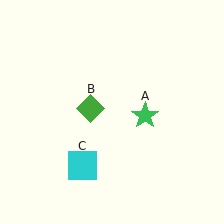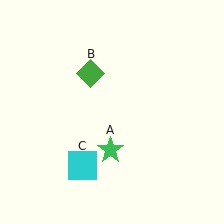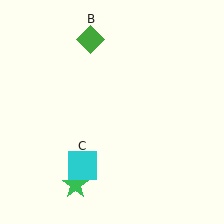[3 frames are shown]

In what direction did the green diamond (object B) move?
The green diamond (object B) moved up.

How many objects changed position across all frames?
2 objects changed position: green star (object A), green diamond (object B).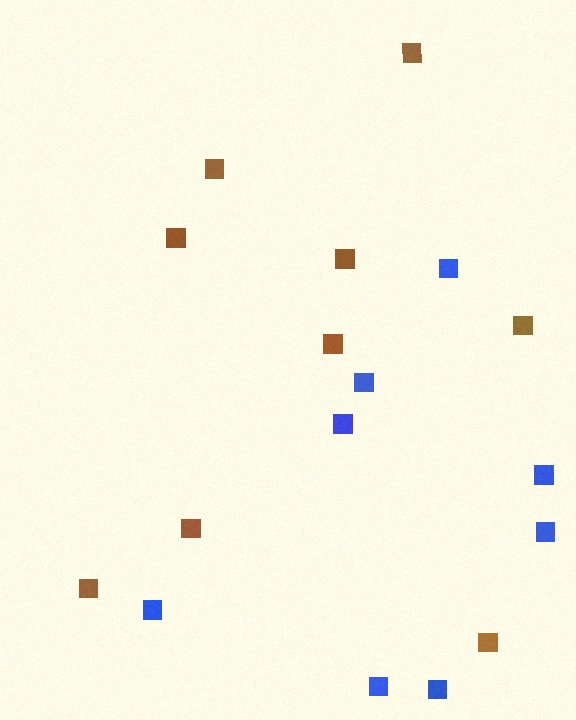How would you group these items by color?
There are 2 groups: one group of brown squares (9) and one group of blue squares (8).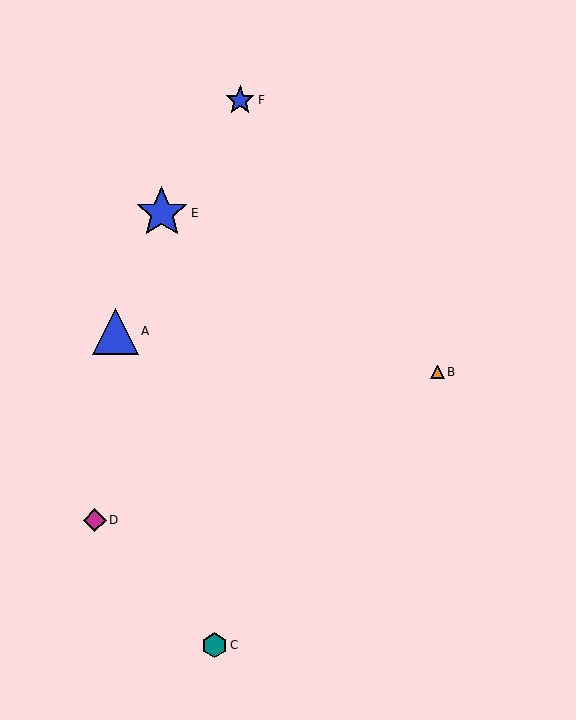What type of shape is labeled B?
Shape B is an orange triangle.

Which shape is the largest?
The blue star (labeled E) is the largest.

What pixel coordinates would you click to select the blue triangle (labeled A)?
Click at (115, 331) to select the blue triangle A.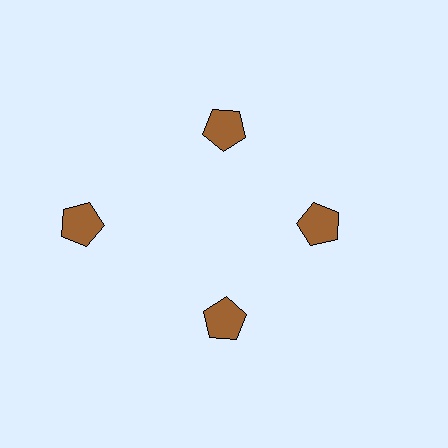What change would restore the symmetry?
The symmetry would be restored by moving it inward, back onto the ring so that all 4 pentagons sit at equal angles and equal distance from the center.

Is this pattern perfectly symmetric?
No. The 4 brown pentagons are arranged in a ring, but one element near the 9 o'clock position is pushed outward from the center, breaking the 4-fold rotational symmetry.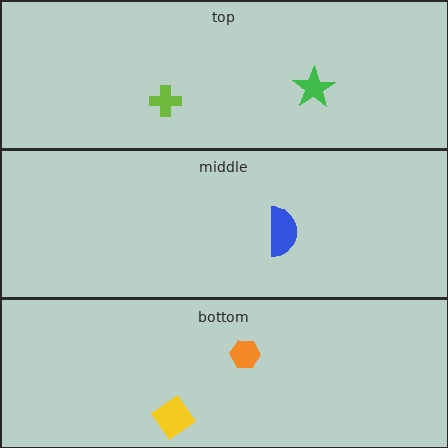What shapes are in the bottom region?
The yellow diamond, the orange hexagon.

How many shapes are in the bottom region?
2.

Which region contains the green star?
The top region.